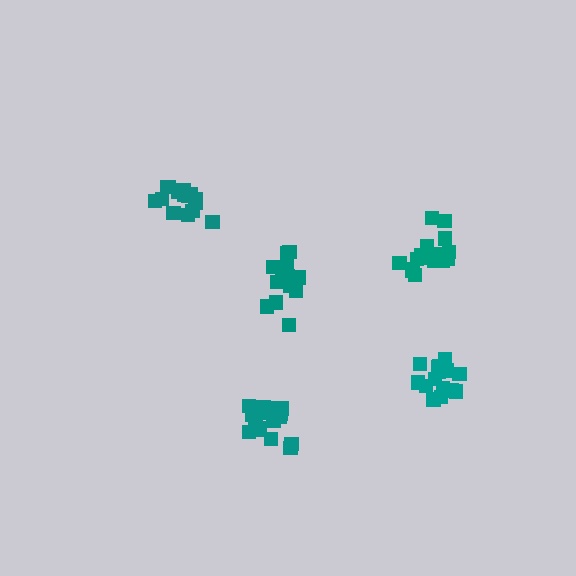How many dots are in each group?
Group 1: 16 dots, Group 2: 15 dots, Group 3: 18 dots, Group 4: 16 dots, Group 5: 16 dots (81 total).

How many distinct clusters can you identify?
There are 5 distinct clusters.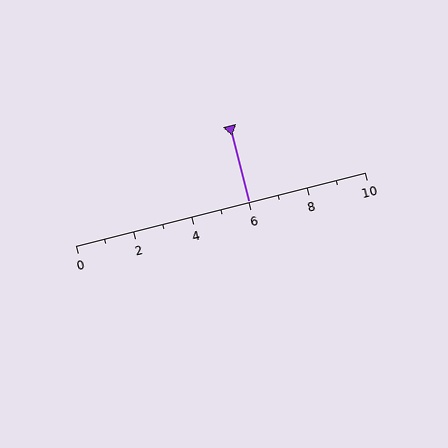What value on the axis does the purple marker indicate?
The marker indicates approximately 6.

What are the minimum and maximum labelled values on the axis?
The axis runs from 0 to 10.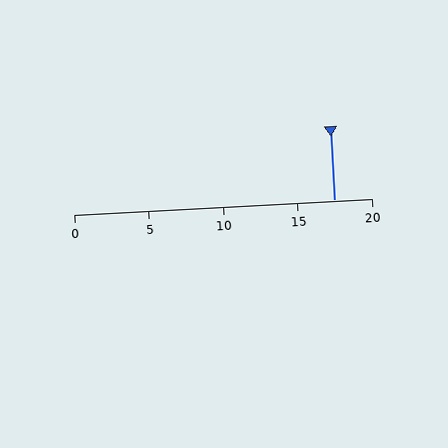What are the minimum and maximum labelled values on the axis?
The axis runs from 0 to 20.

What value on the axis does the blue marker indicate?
The marker indicates approximately 17.5.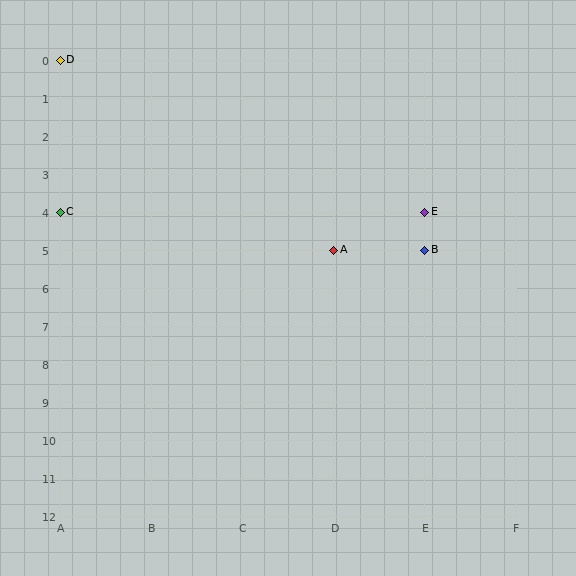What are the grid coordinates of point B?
Point B is at grid coordinates (E, 5).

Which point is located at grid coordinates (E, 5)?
Point B is at (E, 5).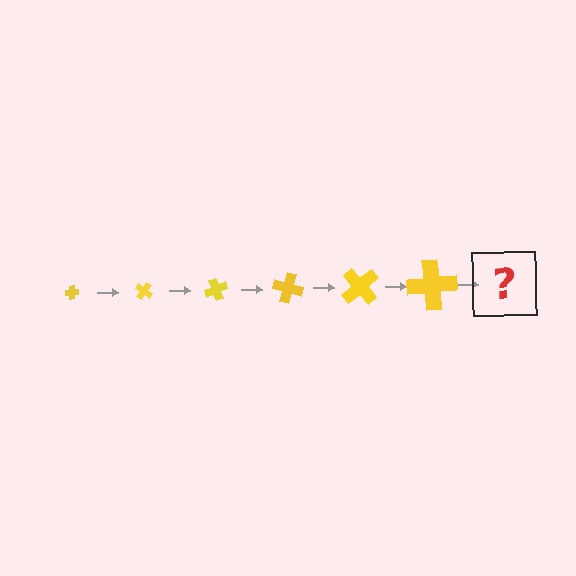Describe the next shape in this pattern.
It should be a cross, larger than the previous one and rotated 210 degrees from the start.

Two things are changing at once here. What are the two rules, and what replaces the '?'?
The two rules are that the cross grows larger each step and it rotates 35 degrees each step. The '?' should be a cross, larger than the previous one and rotated 210 degrees from the start.